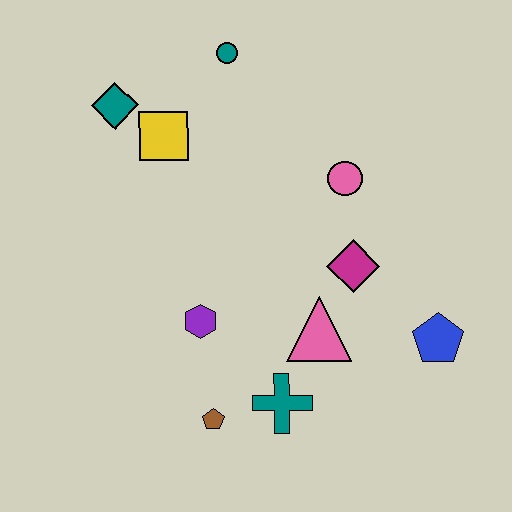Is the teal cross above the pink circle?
No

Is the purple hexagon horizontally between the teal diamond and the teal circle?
Yes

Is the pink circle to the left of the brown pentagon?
No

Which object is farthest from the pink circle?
The brown pentagon is farthest from the pink circle.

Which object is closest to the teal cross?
The brown pentagon is closest to the teal cross.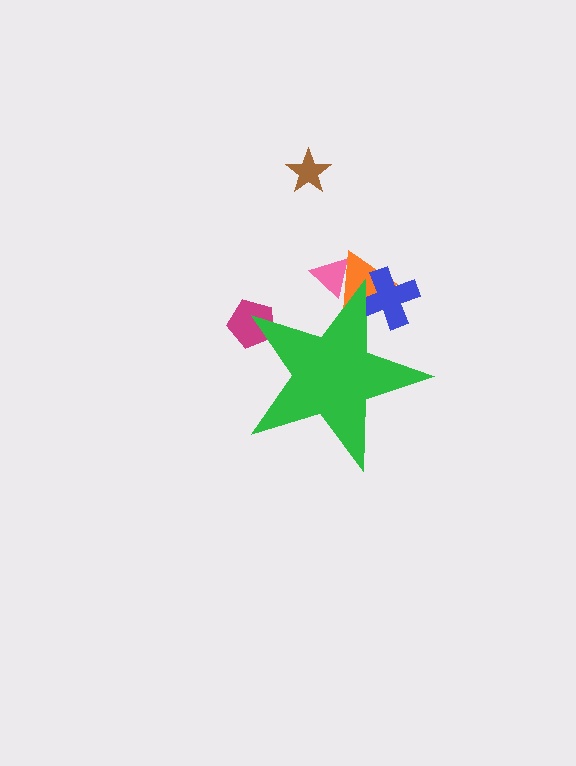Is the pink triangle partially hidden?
Yes, the pink triangle is partially hidden behind the green star.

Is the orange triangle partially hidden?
Yes, the orange triangle is partially hidden behind the green star.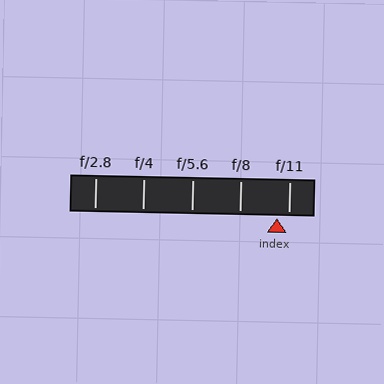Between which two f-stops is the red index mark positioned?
The index mark is between f/8 and f/11.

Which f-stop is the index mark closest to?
The index mark is closest to f/11.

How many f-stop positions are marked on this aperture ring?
There are 5 f-stop positions marked.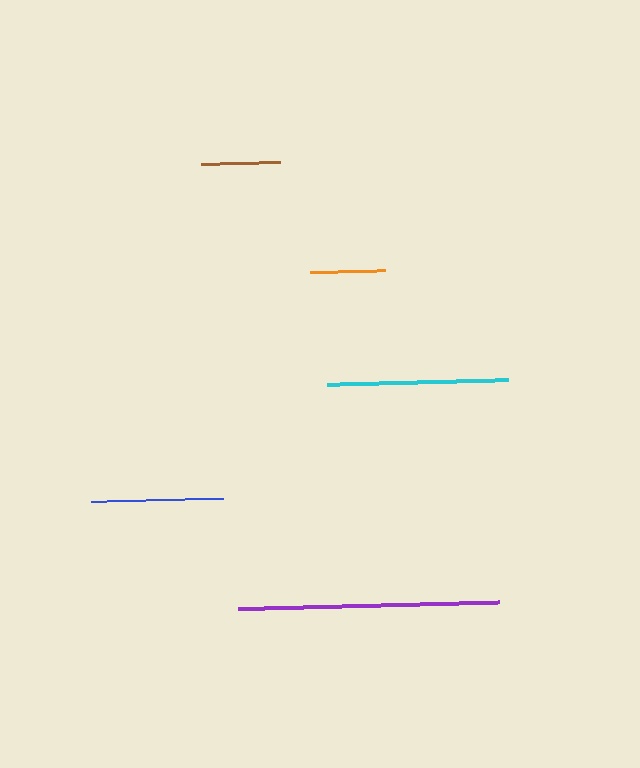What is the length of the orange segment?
The orange segment is approximately 75 pixels long.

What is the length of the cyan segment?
The cyan segment is approximately 180 pixels long.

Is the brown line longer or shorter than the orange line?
The brown line is longer than the orange line.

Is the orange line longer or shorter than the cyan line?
The cyan line is longer than the orange line.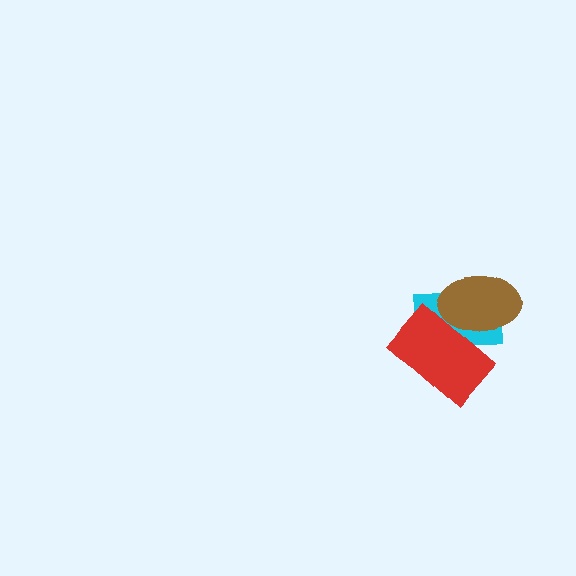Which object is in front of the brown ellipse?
The red rectangle is in front of the brown ellipse.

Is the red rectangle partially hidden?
No, no other shape covers it.